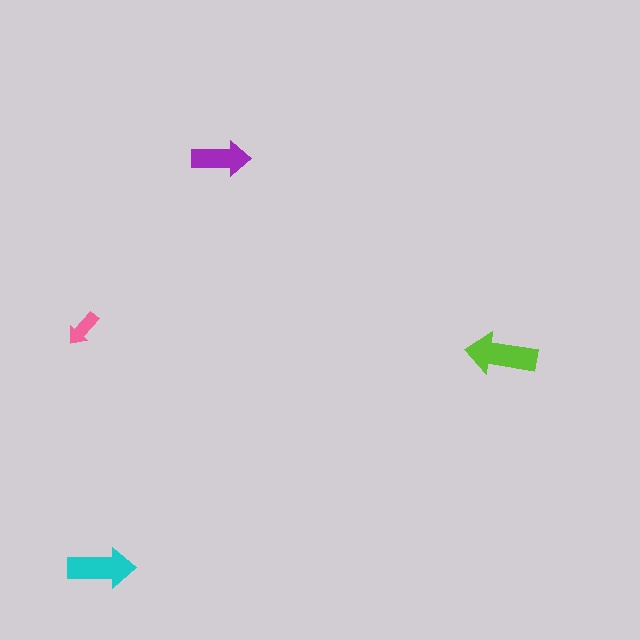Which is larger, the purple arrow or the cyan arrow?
The cyan one.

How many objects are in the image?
There are 4 objects in the image.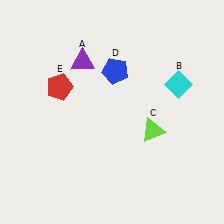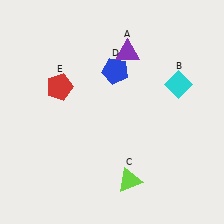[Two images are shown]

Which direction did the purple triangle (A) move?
The purple triangle (A) moved right.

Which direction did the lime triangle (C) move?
The lime triangle (C) moved down.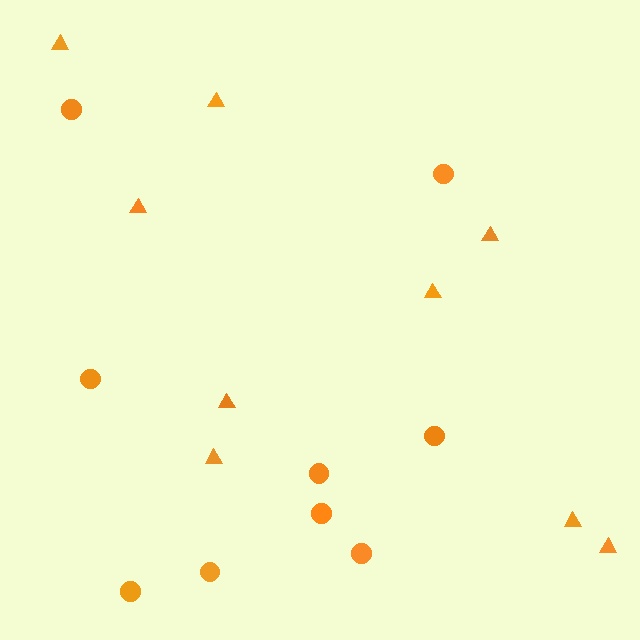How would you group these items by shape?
There are 2 groups: one group of circles (9) and one group of triangles (9).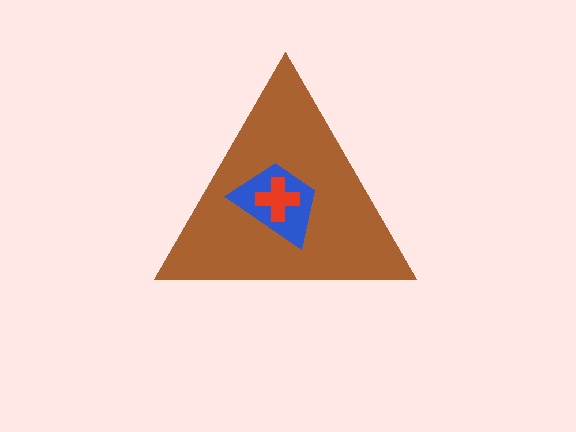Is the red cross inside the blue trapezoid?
Yes.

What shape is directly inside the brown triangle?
The blue trapezoid.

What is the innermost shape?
The red cross.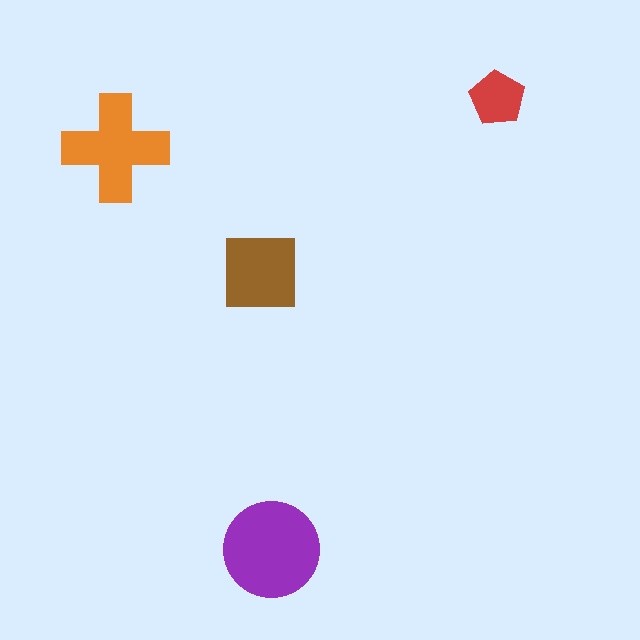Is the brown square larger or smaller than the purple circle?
Smaller.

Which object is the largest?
The purple circle.